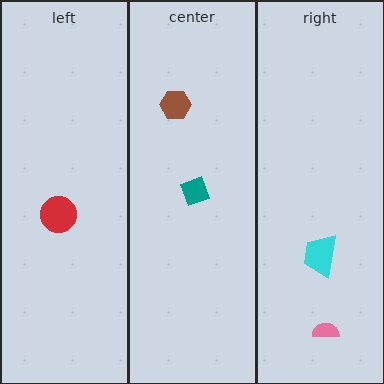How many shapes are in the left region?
1.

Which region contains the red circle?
The left region.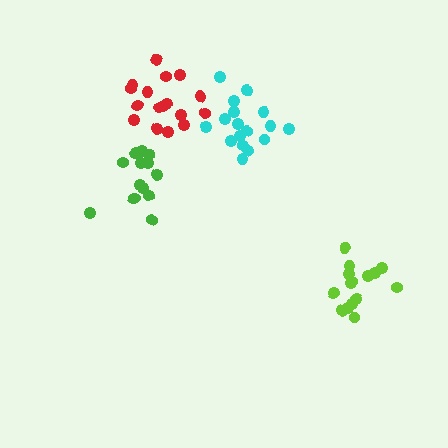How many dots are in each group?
Group 1: 15 dots, Group 2: 14 dots, Group 3: 17 dots, Group 4: 17 dots (63 total).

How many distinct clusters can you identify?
There are 4 distinct clusters.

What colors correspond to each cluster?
The clusters are colored: lime, green, cyan, red.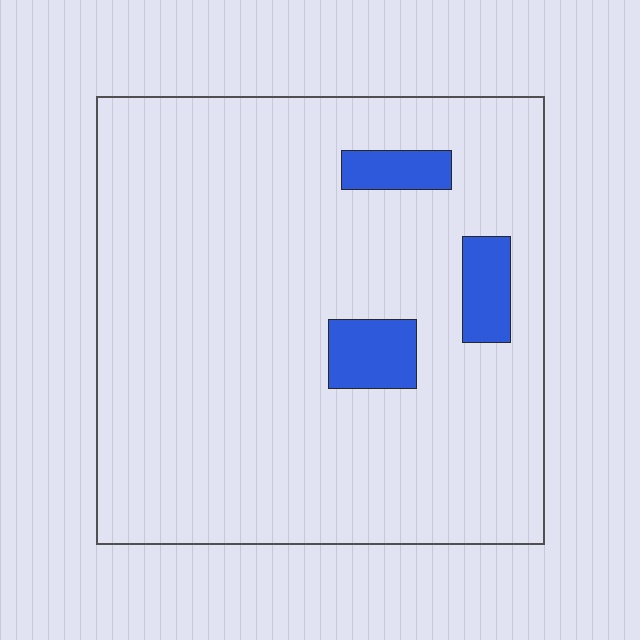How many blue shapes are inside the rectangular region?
3.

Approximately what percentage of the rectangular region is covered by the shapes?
Approximately 10%.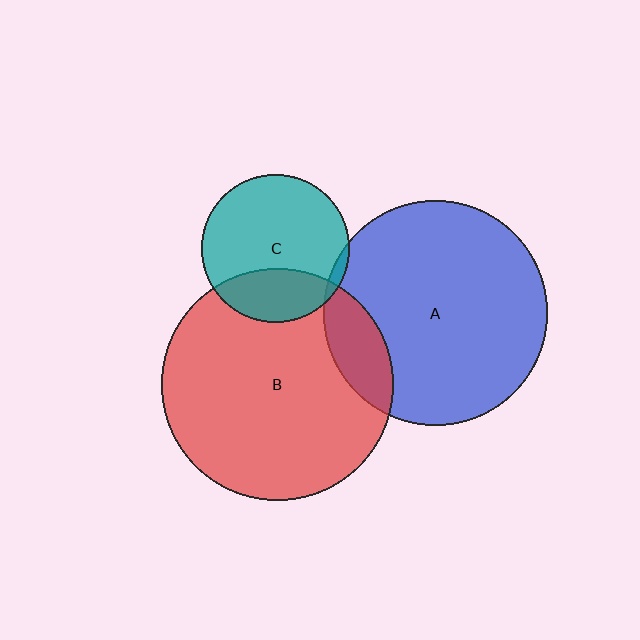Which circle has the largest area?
Circle B (red).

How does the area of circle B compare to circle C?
Approximately 2.5 times.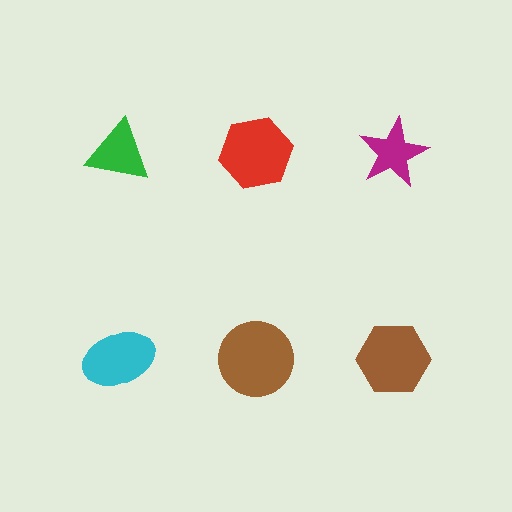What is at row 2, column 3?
A brown hexagon.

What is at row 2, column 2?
A brown circle.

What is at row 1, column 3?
A magenta star.